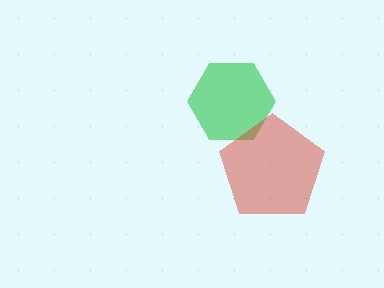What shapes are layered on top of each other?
The layered shapes are: a green hexagon, a red pentagon.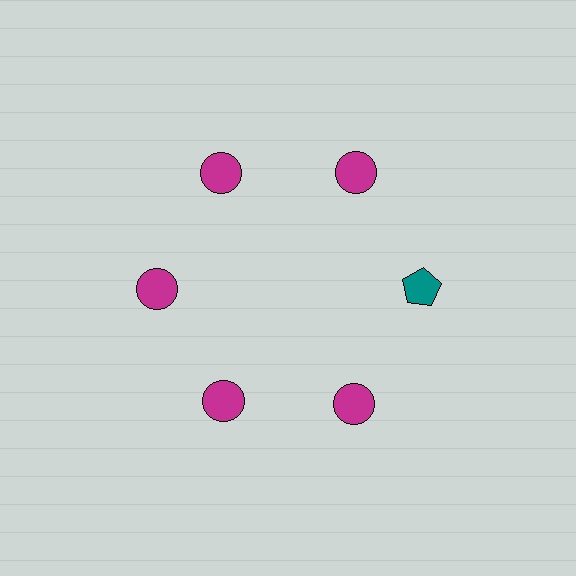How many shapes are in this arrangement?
There are 6 shapes arranged in a ring pattern.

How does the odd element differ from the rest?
It differs in both color (teal instead of magenta) and shape (pentagon instead of circle).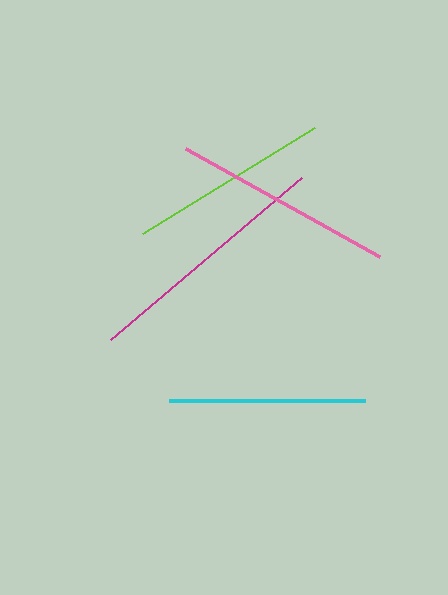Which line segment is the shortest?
The cyan line is the shortest at approximately 196 pixels.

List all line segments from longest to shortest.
From longest to shortest: magenta, pink, lime, cyan.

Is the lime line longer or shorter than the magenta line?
The magenta line is longer than the lime line.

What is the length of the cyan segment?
The cyan segment is approximately 196 pixels long.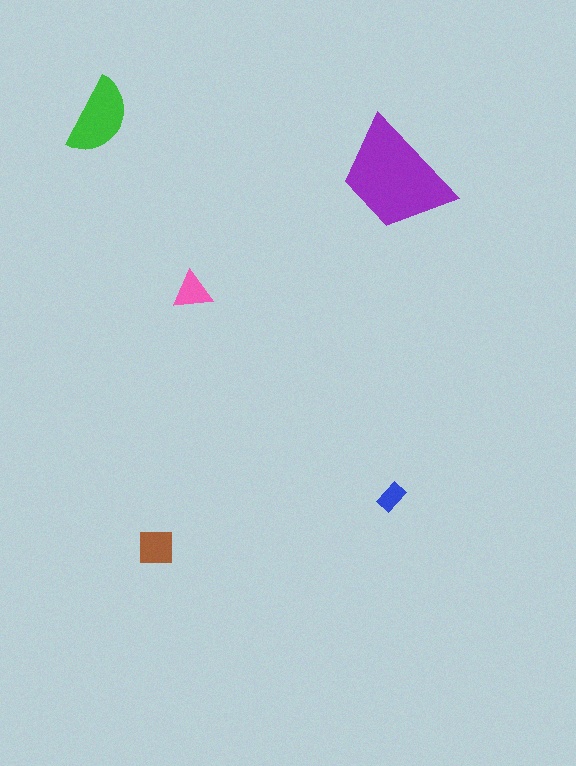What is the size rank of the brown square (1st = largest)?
3rd.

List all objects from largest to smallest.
The purple trapezoid, the green semicircle, the brown square, the pink triangle, the blue rectangle.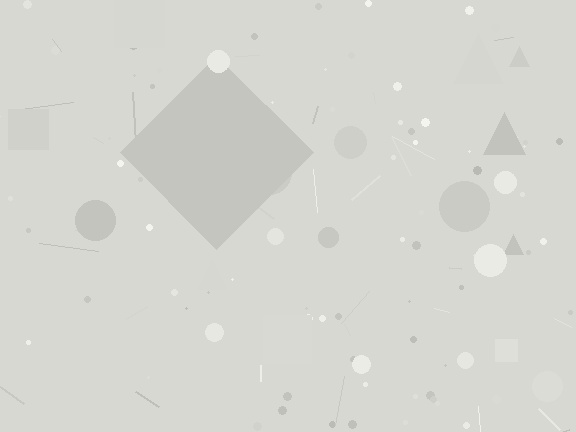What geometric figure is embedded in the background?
A diamond is embedded in the background.